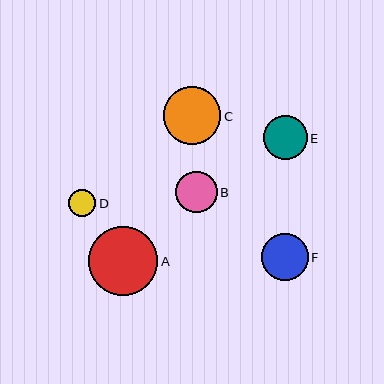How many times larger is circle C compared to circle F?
Circle C is approximately 1.2 times the size of circle F.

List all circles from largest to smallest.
From largest to smallest: A, C, F, E, B, D.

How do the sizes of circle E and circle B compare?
Circle E and circle B are approximately the same size.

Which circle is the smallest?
Circle D is the smallest with a size of approximately 27 pixels.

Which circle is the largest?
Circle A is the largest with a size of approximately 69 pixels.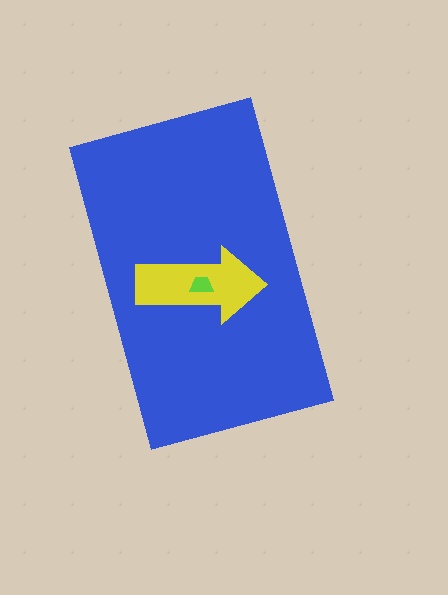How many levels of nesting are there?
3.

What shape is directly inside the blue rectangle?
The yellow arrow.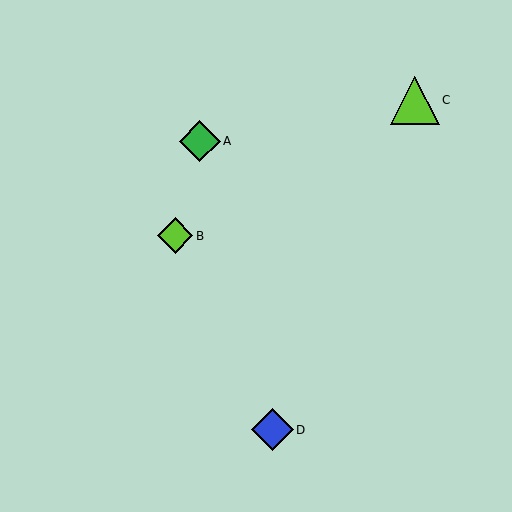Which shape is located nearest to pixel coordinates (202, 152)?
The green diamond (labeled A) at (200, 141) is nearest to that location.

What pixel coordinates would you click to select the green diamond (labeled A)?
Click at (200, 141) to select the green diamond A.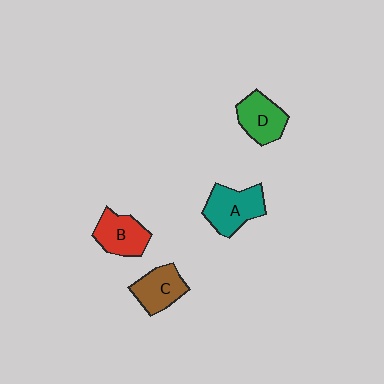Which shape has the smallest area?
Shape C (brown).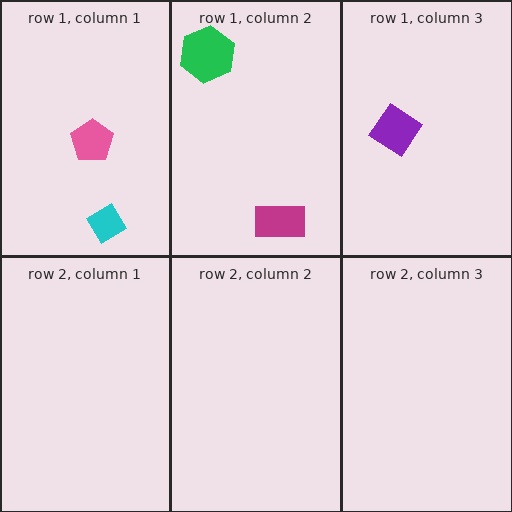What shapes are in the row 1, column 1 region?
The cyan diamond, the pink pentagon.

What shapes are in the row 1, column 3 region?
The purple diamond.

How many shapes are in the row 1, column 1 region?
2.